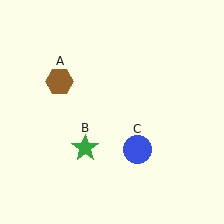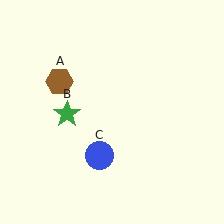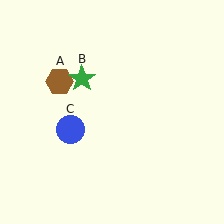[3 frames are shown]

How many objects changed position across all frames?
2 objects changed position: green star (object B), blue circle (object C).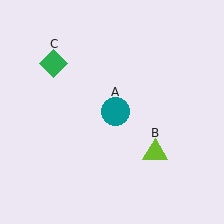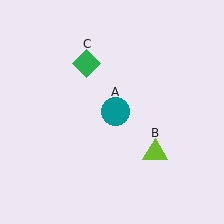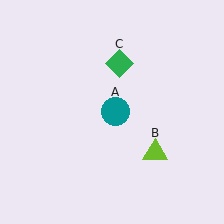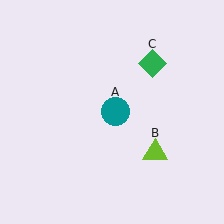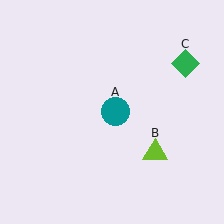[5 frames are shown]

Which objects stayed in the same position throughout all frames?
Teal circle (object A) and lime triangle (object B) remained stationary.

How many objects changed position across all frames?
1 object changed position: green diamond (object C).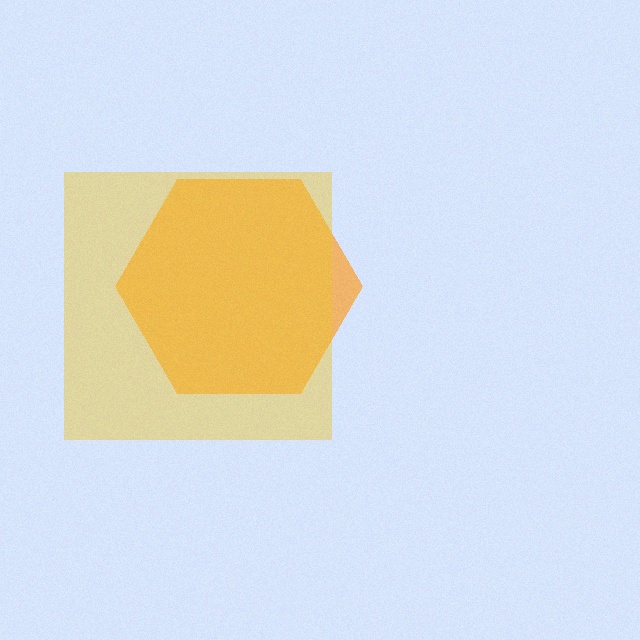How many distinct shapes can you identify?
There are 2 distinct shapes: an orange hexagon, a yellow square.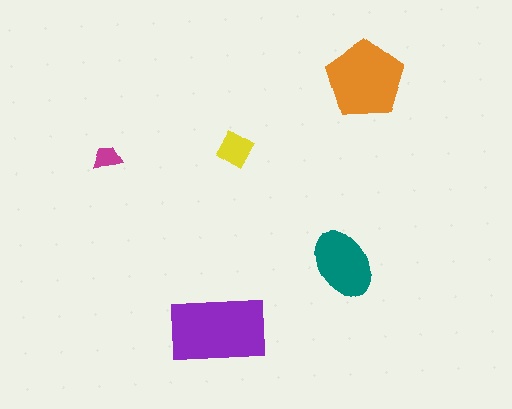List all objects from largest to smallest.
The purple rectangle, the orange pentagon, the teal ellipse, the yellow diamond, the magenta trapezoid.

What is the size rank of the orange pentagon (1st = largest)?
2nd.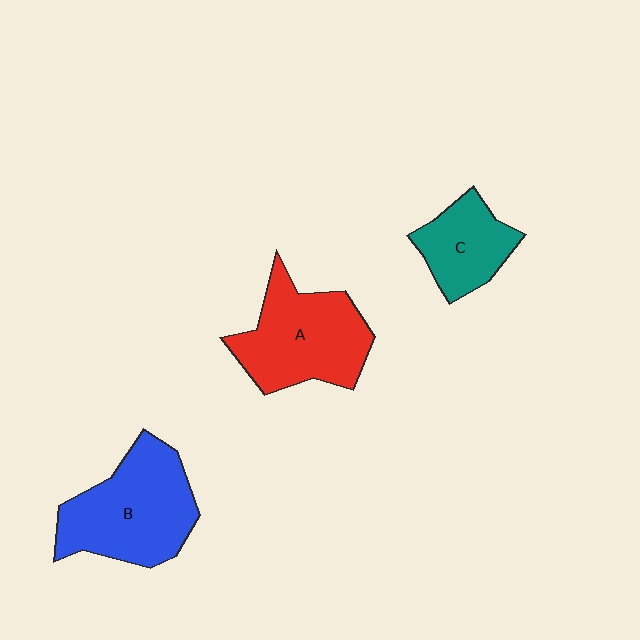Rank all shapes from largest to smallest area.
From largest to smallest: B (blue), A (red), C (teal).